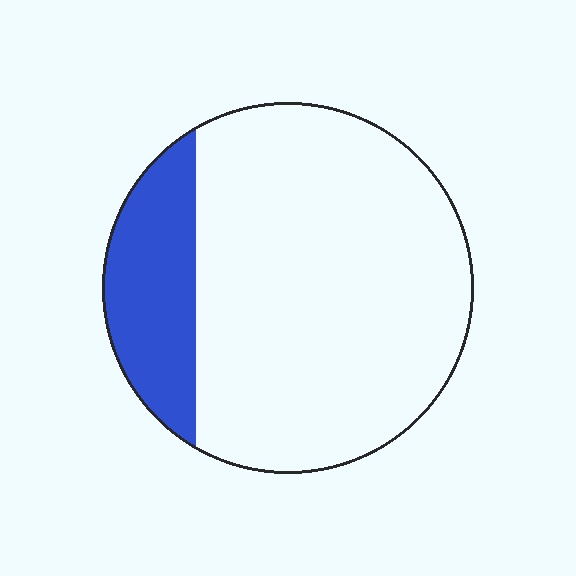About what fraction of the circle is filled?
About one fifth (1/5).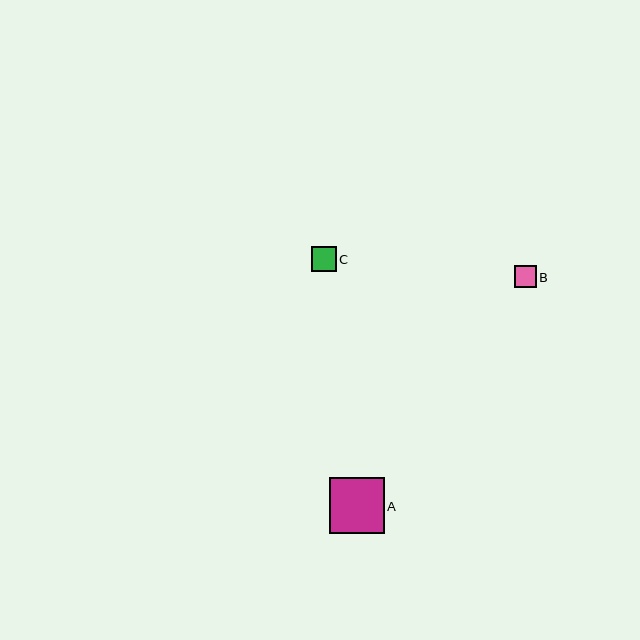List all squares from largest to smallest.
From largest to smallest: A, C, B.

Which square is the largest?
Square A is the largest with a size of approximately 55 pixels.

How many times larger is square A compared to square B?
Square A is approximately 2.5 times the size of square B.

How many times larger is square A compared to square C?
Square A is approximately 2.2 times the size of square C.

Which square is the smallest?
Square B is the smallest with a size of approximately 22 pixels.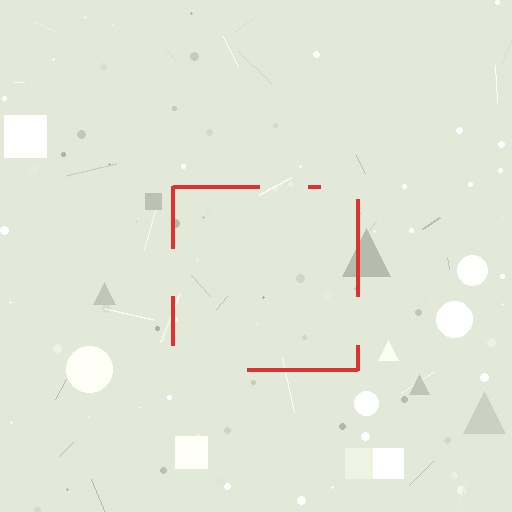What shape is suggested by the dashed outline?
The dashed outline suggests a square.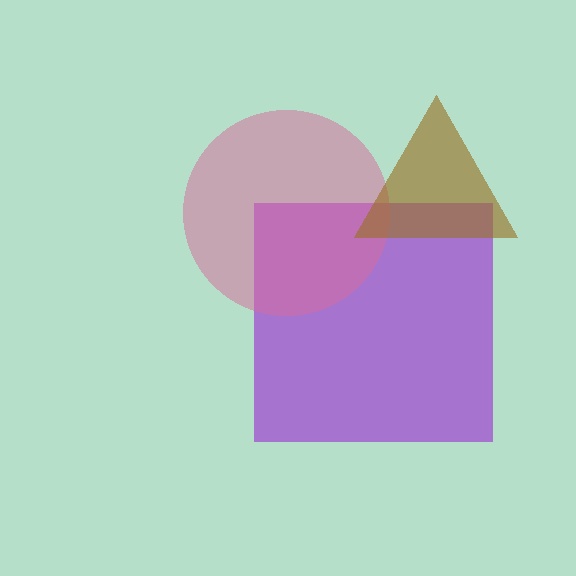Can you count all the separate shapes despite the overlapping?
Yes, there are 3 separate shapes.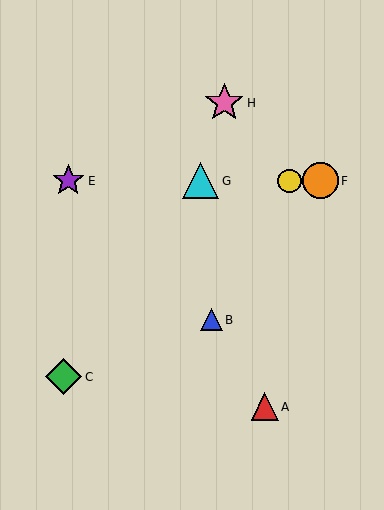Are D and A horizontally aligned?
No, D is at y≈181 and A is at y≈407.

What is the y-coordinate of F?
Object F is at y≈181.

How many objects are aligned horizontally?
4 objects (D, E, F, G) are aligned horizontally.